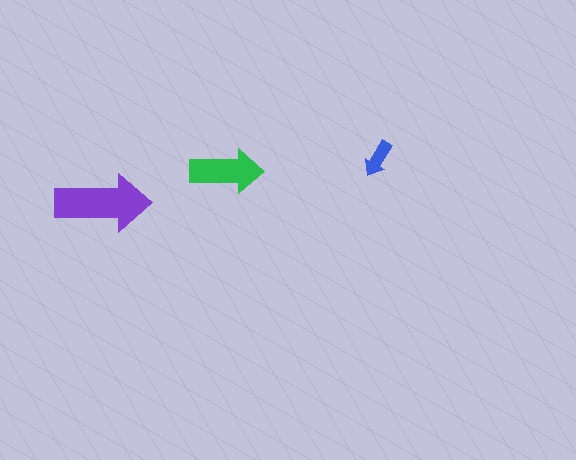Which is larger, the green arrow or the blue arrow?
The green one.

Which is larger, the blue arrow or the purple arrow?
The purple one.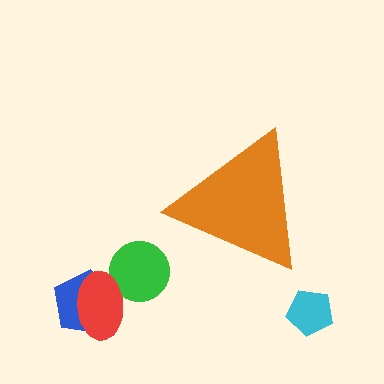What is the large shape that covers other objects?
An orange triangle.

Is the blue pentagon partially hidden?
No, the blue pentagon is fully visible.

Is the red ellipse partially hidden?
No, the red ellipse is fully visible.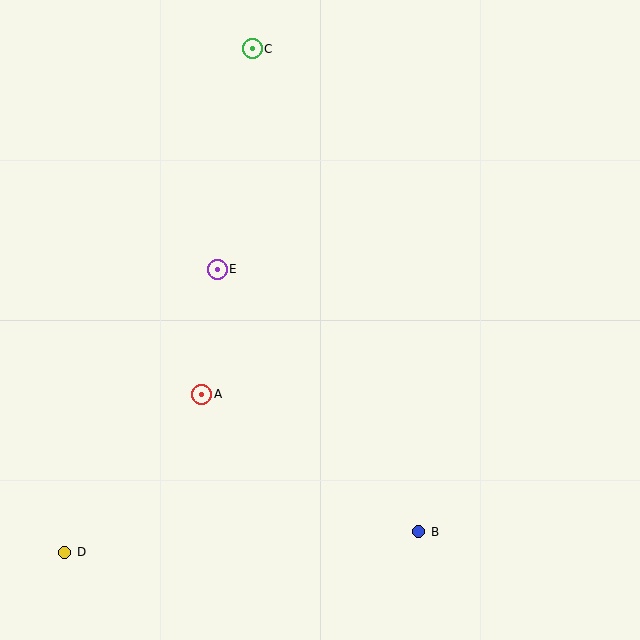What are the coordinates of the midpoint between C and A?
The midpoint between C and A is at (227, 221).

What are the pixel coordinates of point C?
Point C is at (252, 49).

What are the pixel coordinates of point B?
Point B is at (419, 532).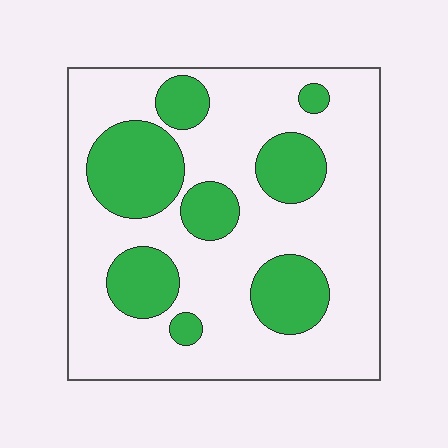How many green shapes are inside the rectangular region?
8.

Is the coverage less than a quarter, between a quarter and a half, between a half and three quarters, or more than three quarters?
Between a quarter and a half.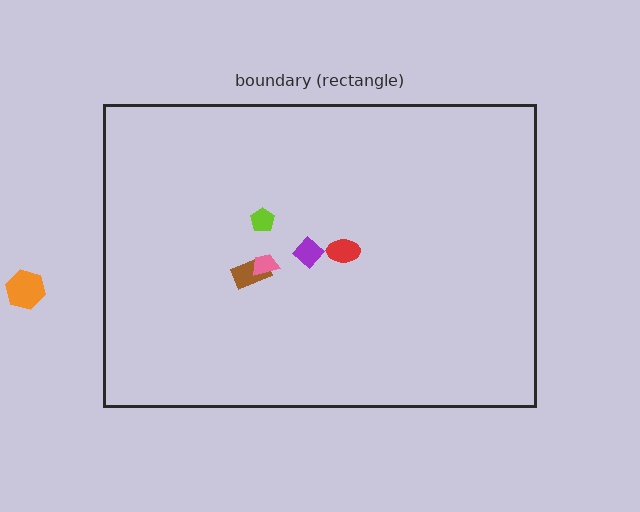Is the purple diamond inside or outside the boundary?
Inside.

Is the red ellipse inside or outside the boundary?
Inside.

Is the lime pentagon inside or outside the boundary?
Inside.